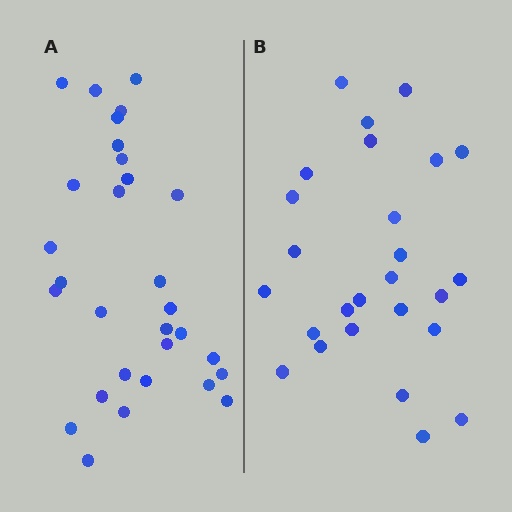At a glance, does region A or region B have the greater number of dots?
Region A (the left region) has more dots.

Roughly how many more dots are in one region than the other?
Region A has about 4 more dots than region B.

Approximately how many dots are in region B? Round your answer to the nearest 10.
About 30 dots. (The exact count is 26, which rounds to 30.)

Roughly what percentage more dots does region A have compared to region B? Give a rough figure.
About 15% more.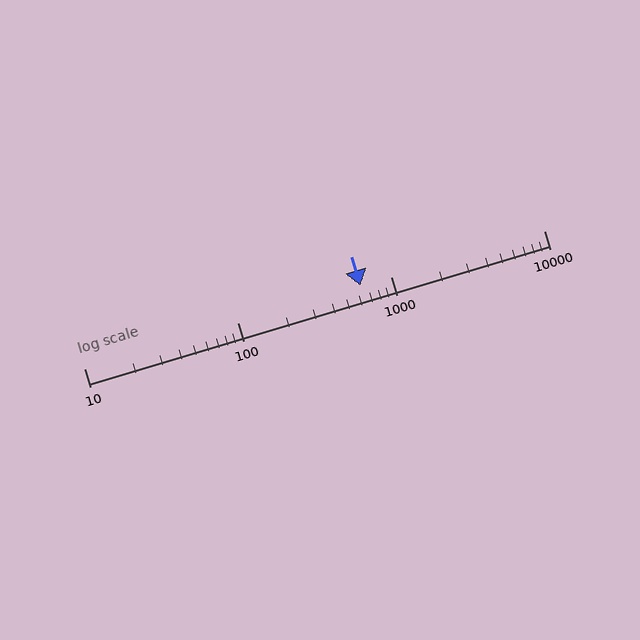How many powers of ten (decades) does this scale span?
The scale spans 3 decades, from 10 to 10000.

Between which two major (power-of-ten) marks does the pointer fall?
The pointer is between 100 and 1000.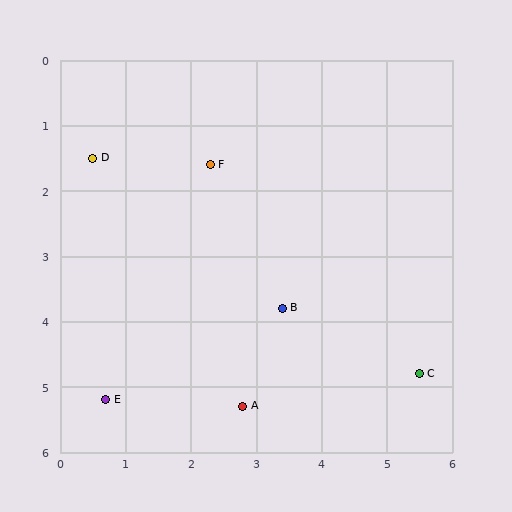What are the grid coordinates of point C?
Point C is at approximately (5.5, 4.8).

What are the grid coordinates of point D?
Point D is at approximately (0.5, 1.5).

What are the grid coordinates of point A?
Point A is at approximately (2.8, 5.3).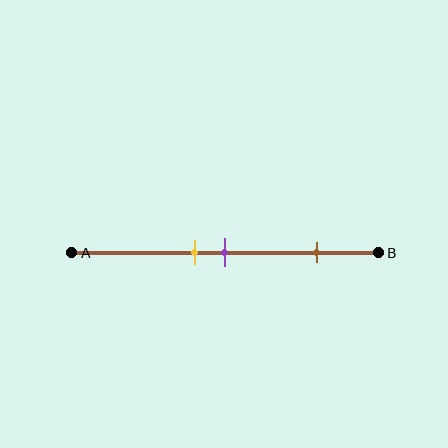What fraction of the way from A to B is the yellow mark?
The yellow mark is approximately 40% (0.4) of the way from A to B.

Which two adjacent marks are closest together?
The yellow and purple marks are the closest adjacent pair.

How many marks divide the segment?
There are 3 marks dividing the segment.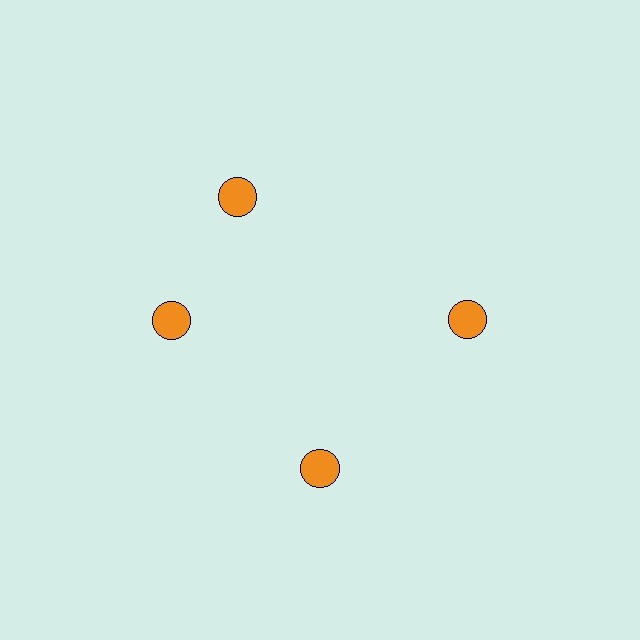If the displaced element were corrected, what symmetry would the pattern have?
It would have 4-fold rotational symmetry — the pattern would map onto itself every 90 degrees.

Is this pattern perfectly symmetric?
No. The 4 orange circles are arranged in a ring, but one element near the 12 o'clock position is rotated out of alignment along the ring, breaking the 4-fold rotational symmetry.